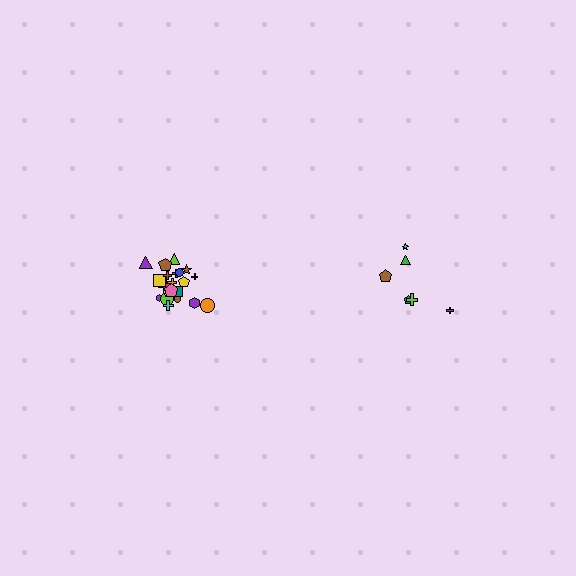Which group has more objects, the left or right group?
The left group.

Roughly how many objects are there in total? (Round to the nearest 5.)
Roughly 30 objects in total.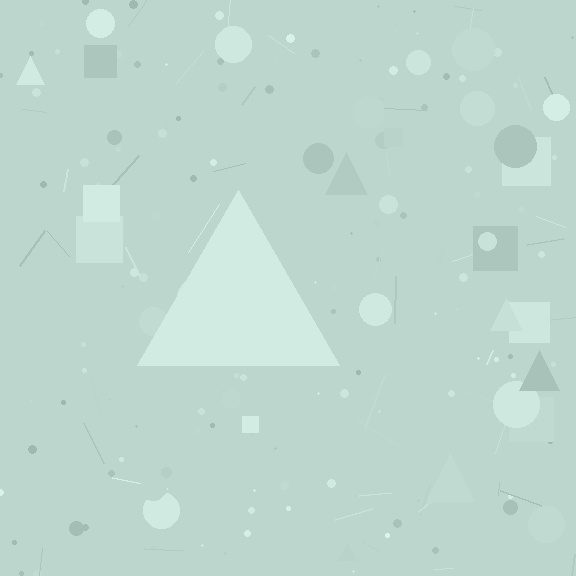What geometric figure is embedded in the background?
A triangle is embedded in the background.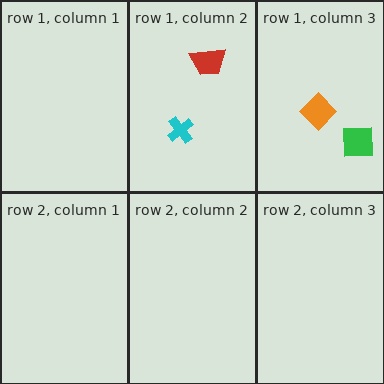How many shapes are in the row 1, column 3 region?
2.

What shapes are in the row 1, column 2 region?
The red trapezoid, the cyan cross.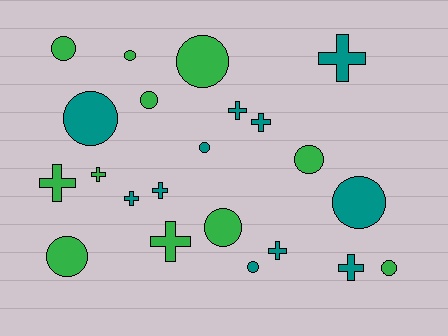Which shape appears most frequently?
Circle, with 12 objects.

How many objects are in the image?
There are 22 objects.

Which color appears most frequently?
Teal, with 11 objects.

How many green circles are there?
There are 8 green circles.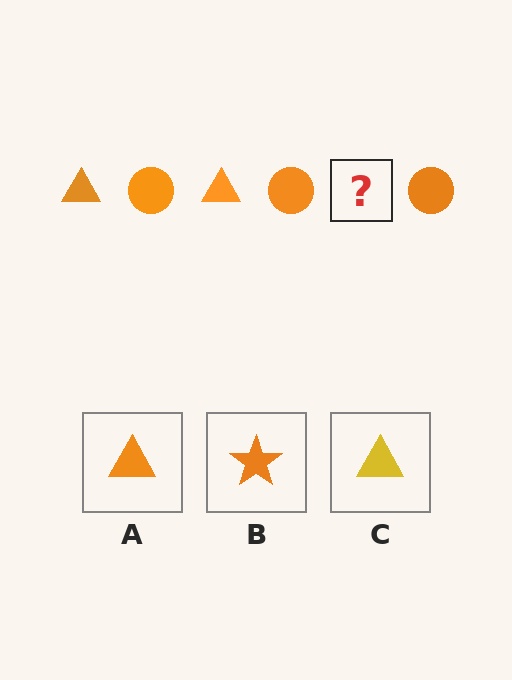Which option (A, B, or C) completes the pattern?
A.